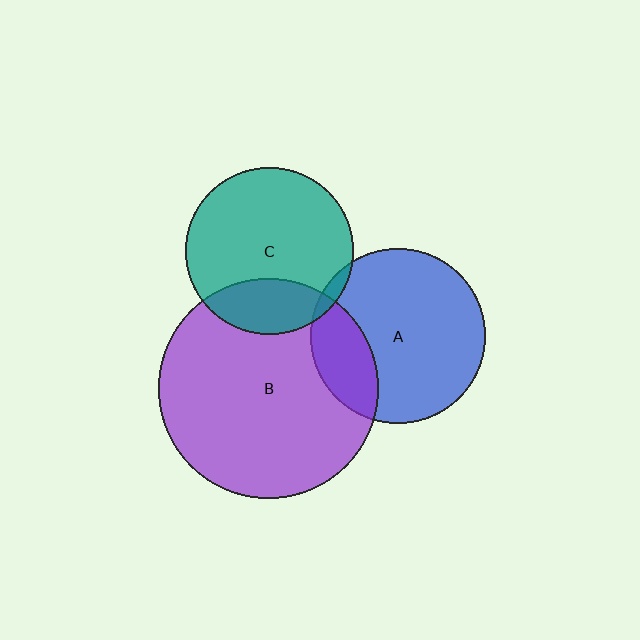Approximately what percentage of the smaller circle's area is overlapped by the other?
Approximately 25%.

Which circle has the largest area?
Circle B (purple).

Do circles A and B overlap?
Yes.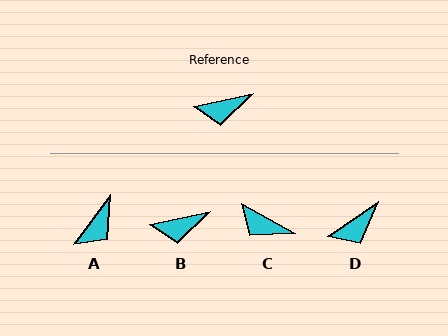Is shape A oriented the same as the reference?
No, it is off by about 42 degrees.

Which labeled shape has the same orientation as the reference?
B.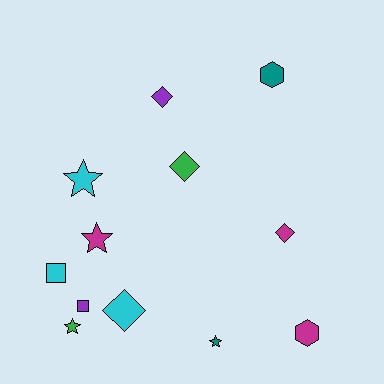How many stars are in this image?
There are 4 stars.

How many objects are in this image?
There are 12 objects.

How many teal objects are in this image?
There are 2 teal objects.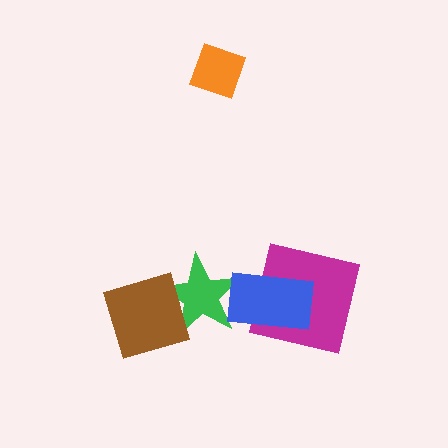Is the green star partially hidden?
Yes, it is partially covered by another shape.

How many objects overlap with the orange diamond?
0 objects overlap with the orange diamond.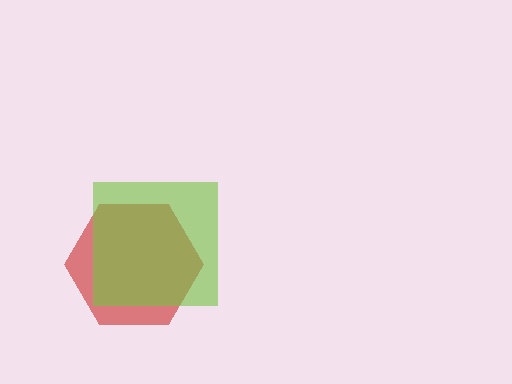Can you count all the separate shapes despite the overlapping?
Yes, there are 2 separate shapes.